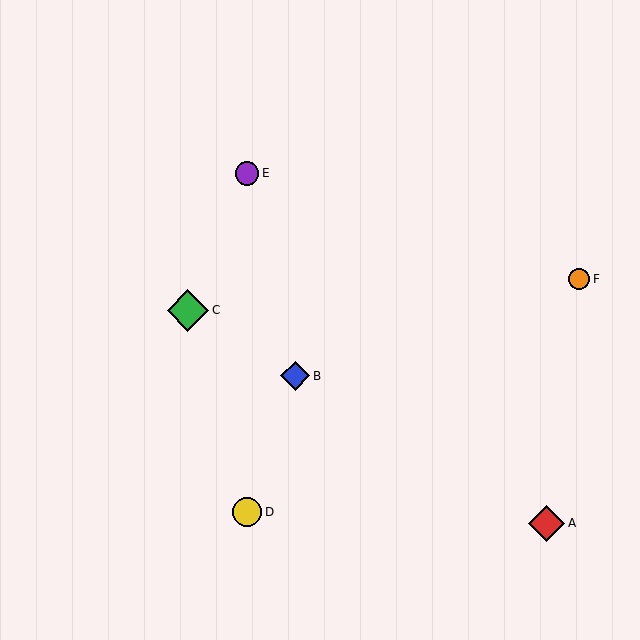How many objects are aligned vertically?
2 objects (D, E) are aligned vertically.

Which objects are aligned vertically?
Objects D, E are aligned vertically.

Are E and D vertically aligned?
Yes, both are at x≈247.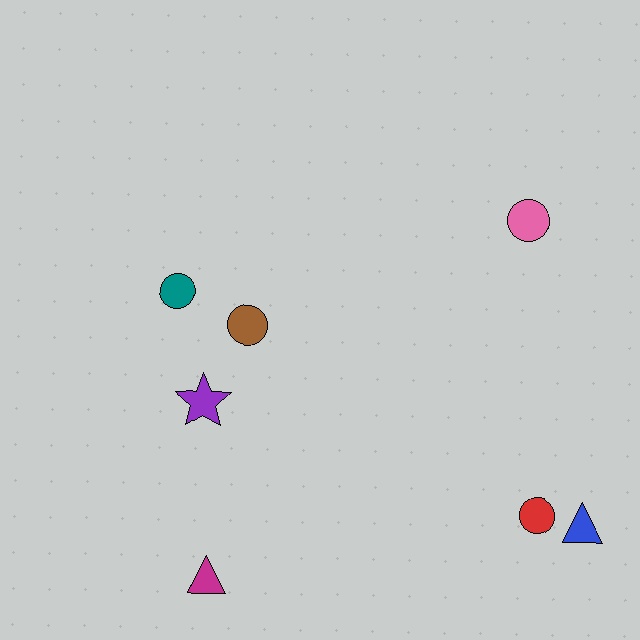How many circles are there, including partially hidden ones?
There are 4 circles.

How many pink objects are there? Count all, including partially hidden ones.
There is 1 pink object.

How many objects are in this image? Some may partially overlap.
There are 7 objects.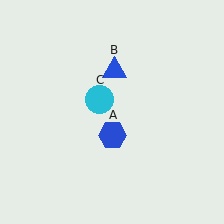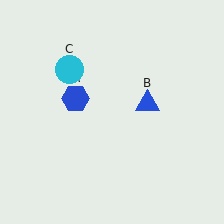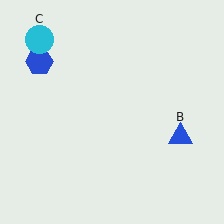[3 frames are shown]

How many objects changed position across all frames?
3 objects changed position: blue hexagon (object A), blue triangle (object B), cyan circle (object C).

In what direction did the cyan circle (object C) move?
The cyan circle (object C) moved up and to the left.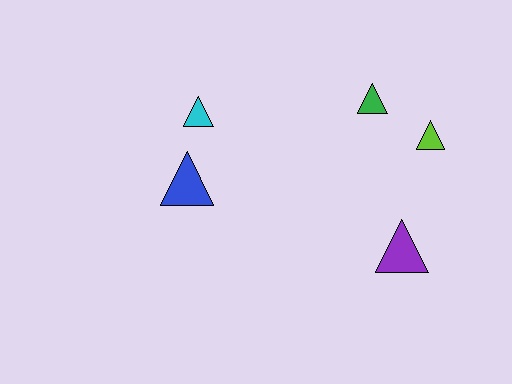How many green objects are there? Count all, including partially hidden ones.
There is 1 green object.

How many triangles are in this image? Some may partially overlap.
There are 5 triangles.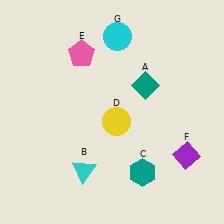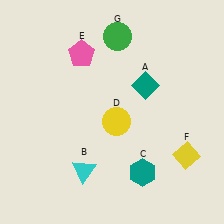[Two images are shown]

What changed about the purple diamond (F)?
In Image 1, F is purple. In Image 2, it changed to yellow.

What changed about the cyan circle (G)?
In Image 1, G is cyan. In Image 2, it changed to green.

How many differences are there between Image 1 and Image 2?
There are 2 differences between the two images.